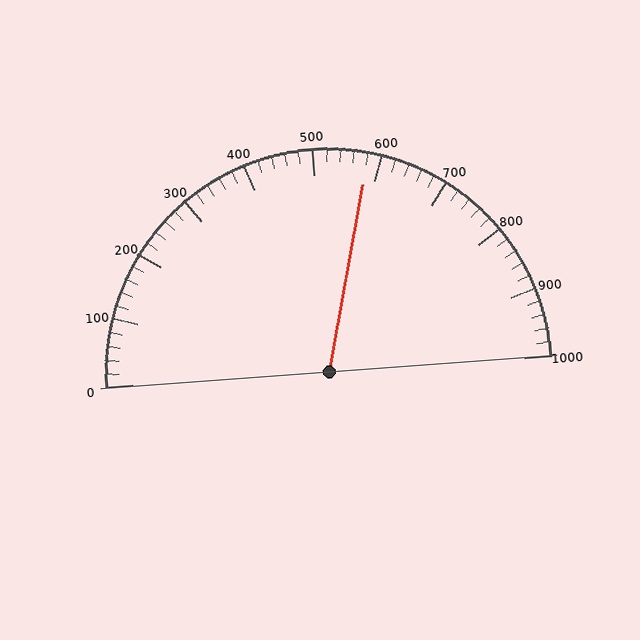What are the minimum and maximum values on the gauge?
The gauge ranges from 0 to 1000.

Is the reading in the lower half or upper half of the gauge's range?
The reading is in the upper half of the range (0 to 1000).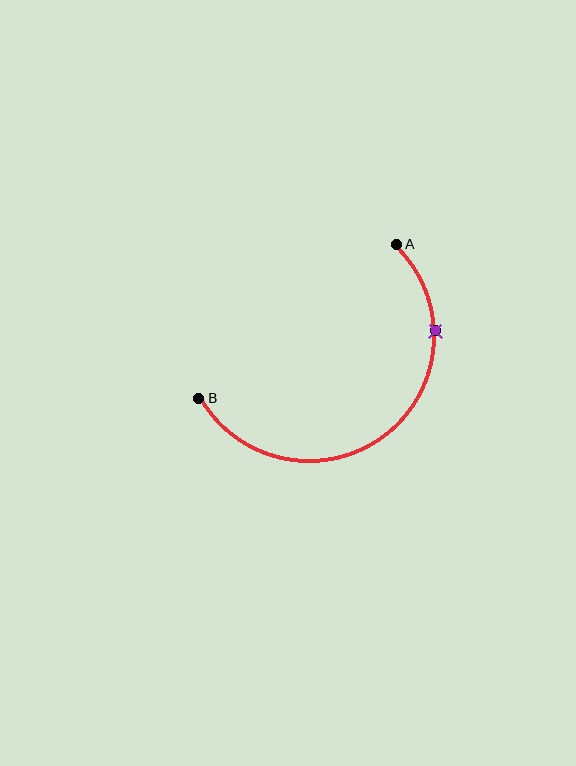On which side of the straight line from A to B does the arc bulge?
The arc bulges below and to the right of the straight line connecting A and B.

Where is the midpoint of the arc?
The arc midpoint is the point on the curve farthest from the straight line joining A and B. It sits below and to the right of that line.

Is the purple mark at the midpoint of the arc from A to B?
No. The purple mark lies on the arc but is closer to endpoint A. The arc midpoint would be at the point on the curve equidistant along the arc from both A and B.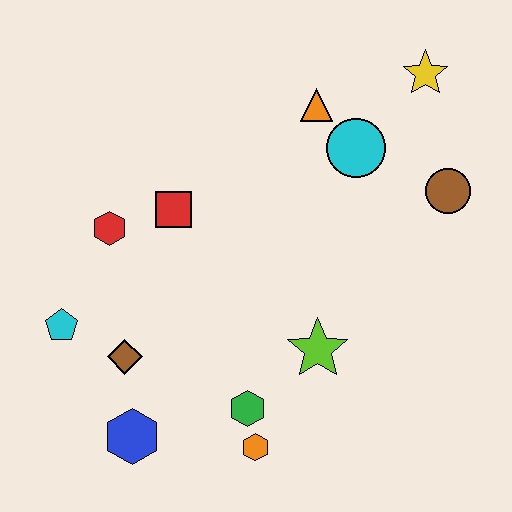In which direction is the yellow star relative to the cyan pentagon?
The yellow star is to the right of the cyan pentagon.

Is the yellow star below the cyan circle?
No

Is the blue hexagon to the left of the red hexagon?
No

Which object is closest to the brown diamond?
The cyan pentagon is closest to the brown diamond.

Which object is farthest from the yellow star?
The blue hexagon is farthest from the yellow star.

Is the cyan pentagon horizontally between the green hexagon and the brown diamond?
No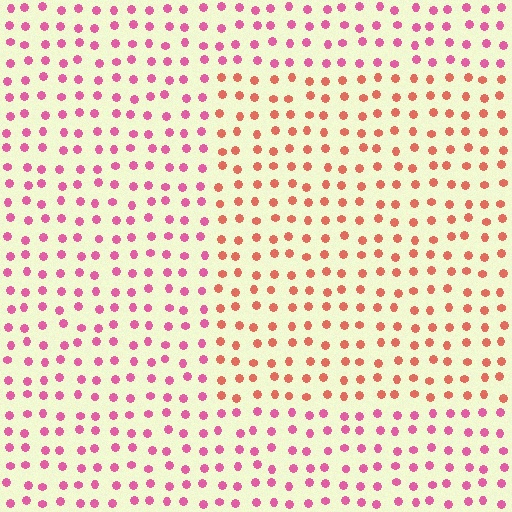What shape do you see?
I see a rectangle.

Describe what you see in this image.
The image is filled with small pink elements in a uniform arrangement. A rectangle-shaped region is visible where the elements are tinted to a slightly different hue, forming a subtle color boundary.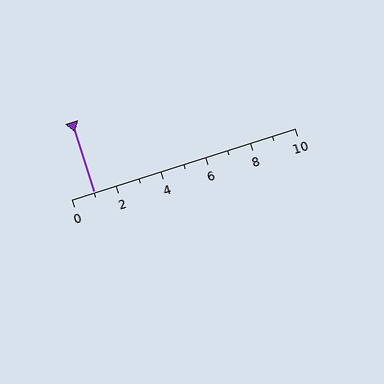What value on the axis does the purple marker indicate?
The marker indicates approximately 1.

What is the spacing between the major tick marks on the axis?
The major ticks are spaced 2 apart.